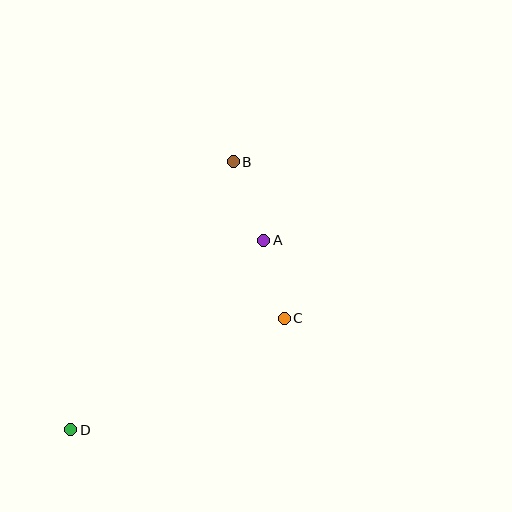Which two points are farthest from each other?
Points B and D are farthest from each other.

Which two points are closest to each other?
Points A and C are closest to each other.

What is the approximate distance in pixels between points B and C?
The distance between B and C is approximately 165 pixels.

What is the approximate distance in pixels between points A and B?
The distance between A and B is approximately 84 pixels.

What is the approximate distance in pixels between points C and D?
The distance between C and D is approximately 241 pixels.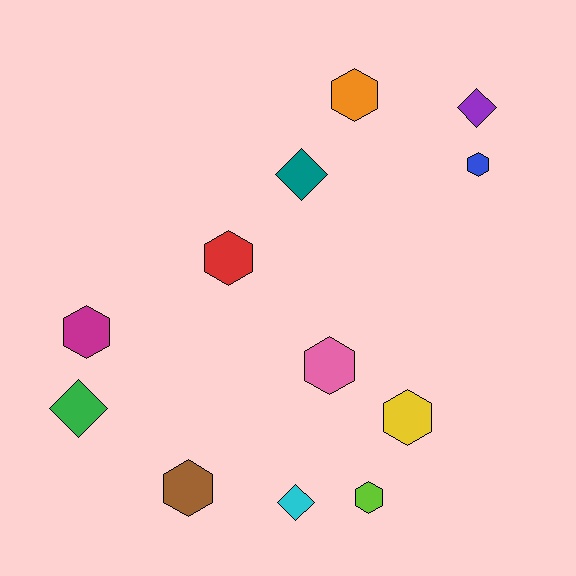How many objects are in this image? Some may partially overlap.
There are 12 objects.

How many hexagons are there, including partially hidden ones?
There are 8 hexagons.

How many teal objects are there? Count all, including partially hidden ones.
There is 1 teal object.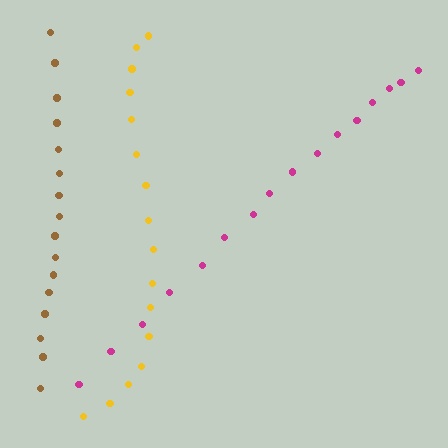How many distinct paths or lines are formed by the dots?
There are 3 distinct paths.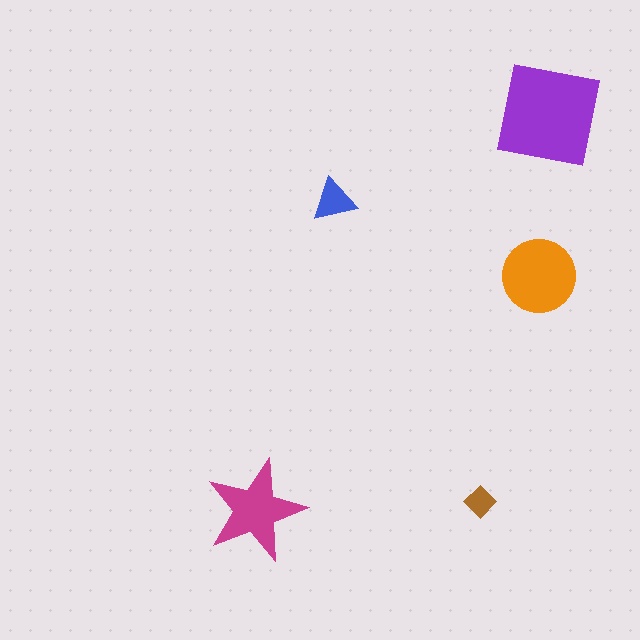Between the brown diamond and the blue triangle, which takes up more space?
The blue triangle.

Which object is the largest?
The purple square.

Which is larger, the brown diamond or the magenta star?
The magenta star.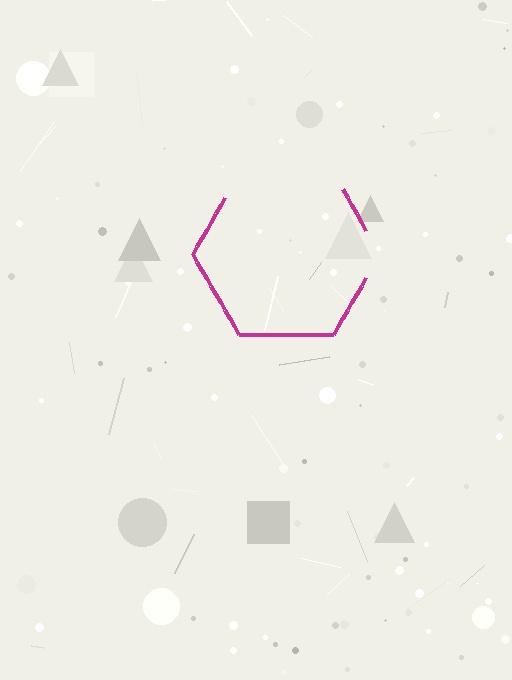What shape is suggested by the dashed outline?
The dashed outline suggests a hexagon.